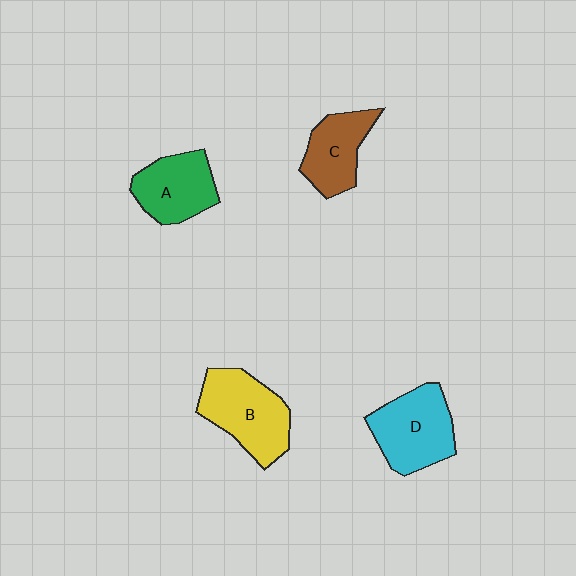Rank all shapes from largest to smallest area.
From largest to smallest: B (yellow), D (cyan), A (green), C (brown).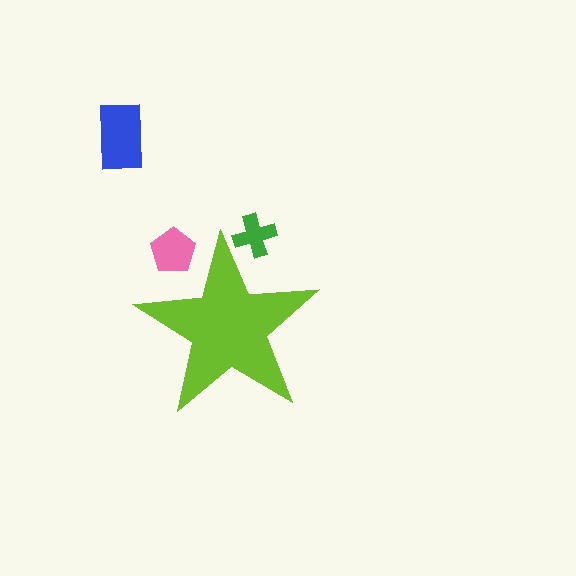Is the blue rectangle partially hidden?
No, the blue rectangle is fully visible.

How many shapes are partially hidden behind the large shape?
2 shapes are partially hidden.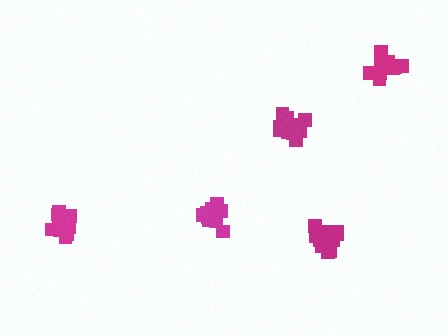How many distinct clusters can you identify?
There are 5 distinct clusters.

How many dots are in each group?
Group 1: 14 dots, Group 2: 16 dots, Group 3: 16 dots, Group 4: 16 dots, Group 5: 18 dots (80 total).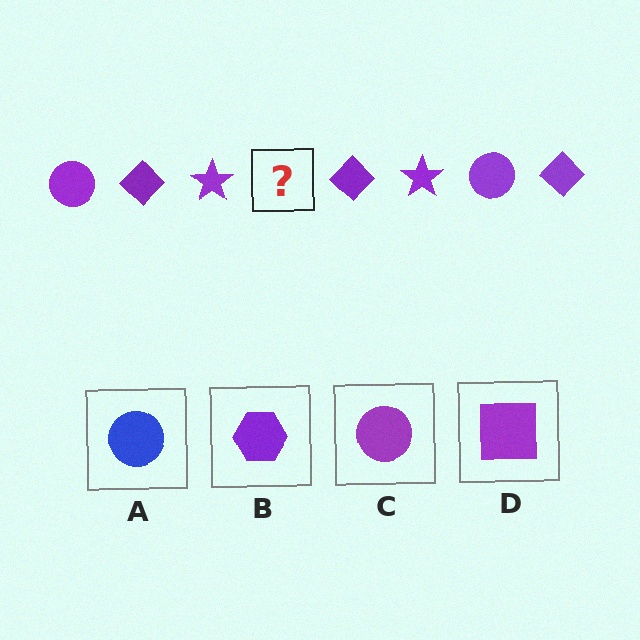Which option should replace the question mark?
Option C.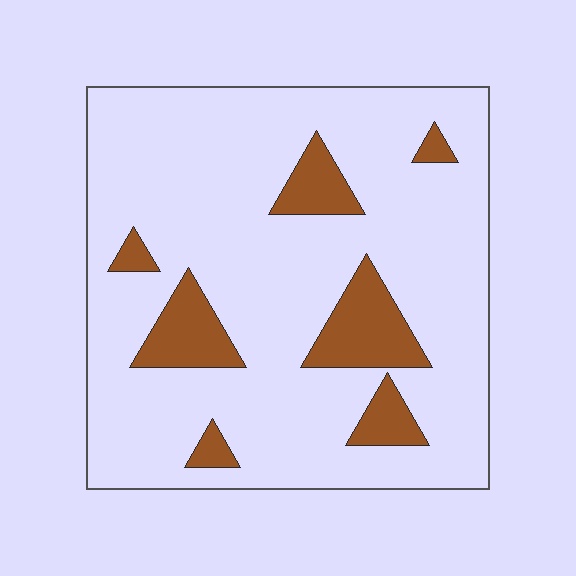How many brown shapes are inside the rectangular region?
7.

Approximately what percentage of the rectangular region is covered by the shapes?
Approximately 15%.